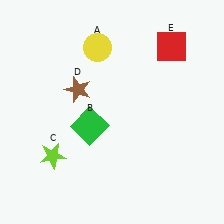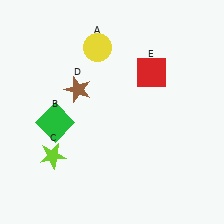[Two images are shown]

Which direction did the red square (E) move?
The red square (E) moved down.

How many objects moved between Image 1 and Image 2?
2 objects moved between the two images.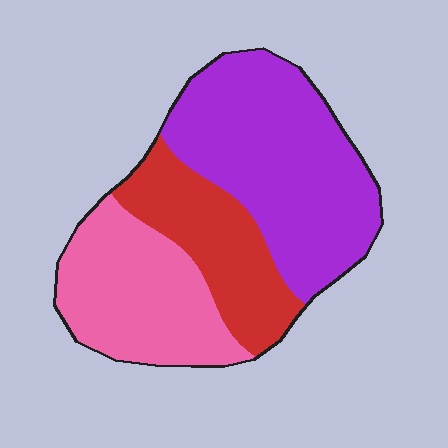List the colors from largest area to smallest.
From largest to smallest: purple, pink, red.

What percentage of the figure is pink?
Pink covers roughly 30% of the figure.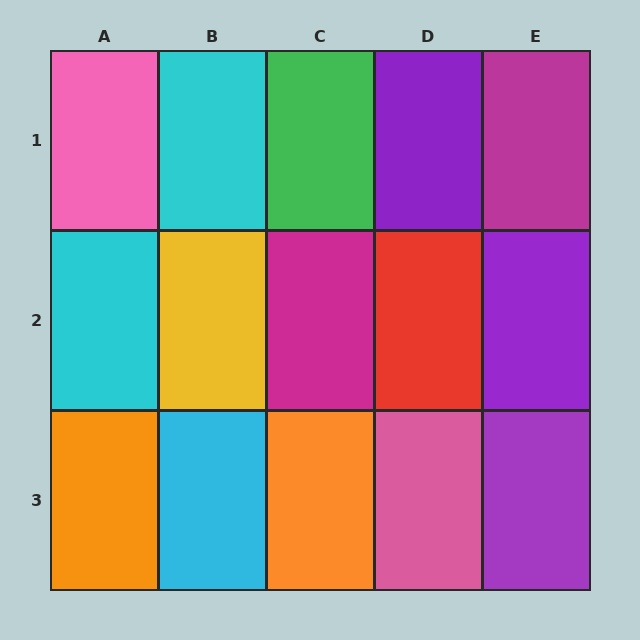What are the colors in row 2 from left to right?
Cyan, yellow, magenta, red, purple.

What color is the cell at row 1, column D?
Purple.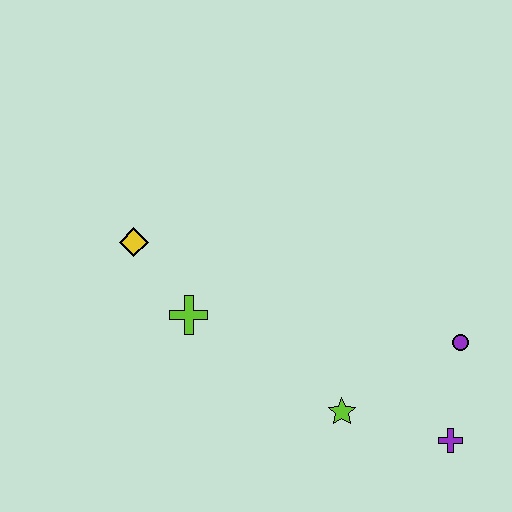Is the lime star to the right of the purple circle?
No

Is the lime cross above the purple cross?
Yes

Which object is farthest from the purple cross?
The yellow diamond is farthest from the purple cross.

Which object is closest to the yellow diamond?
The lime cross is closest to the yellow diamond.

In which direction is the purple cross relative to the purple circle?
The purple cross is below the purple circle.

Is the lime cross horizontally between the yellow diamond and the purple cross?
Yes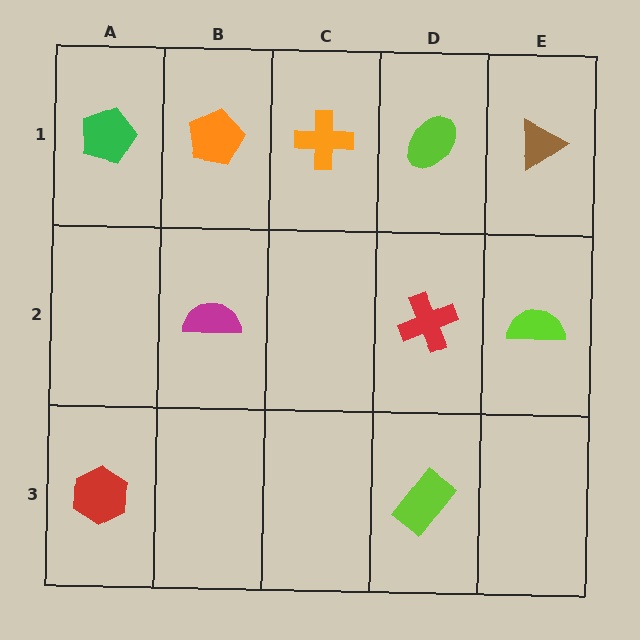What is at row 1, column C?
An orange cross.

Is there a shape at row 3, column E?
No, that cell is empty.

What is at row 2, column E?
A lime semicircle.